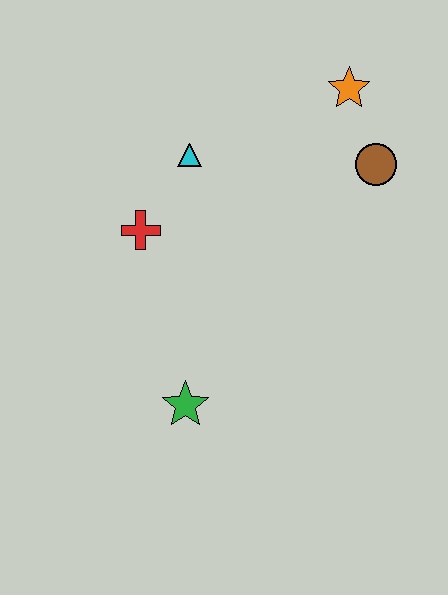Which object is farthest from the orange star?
The green star is farthest from the orange star.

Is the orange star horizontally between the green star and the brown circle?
Yes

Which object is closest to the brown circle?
The orange star is closest to the brown circle.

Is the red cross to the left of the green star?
Yes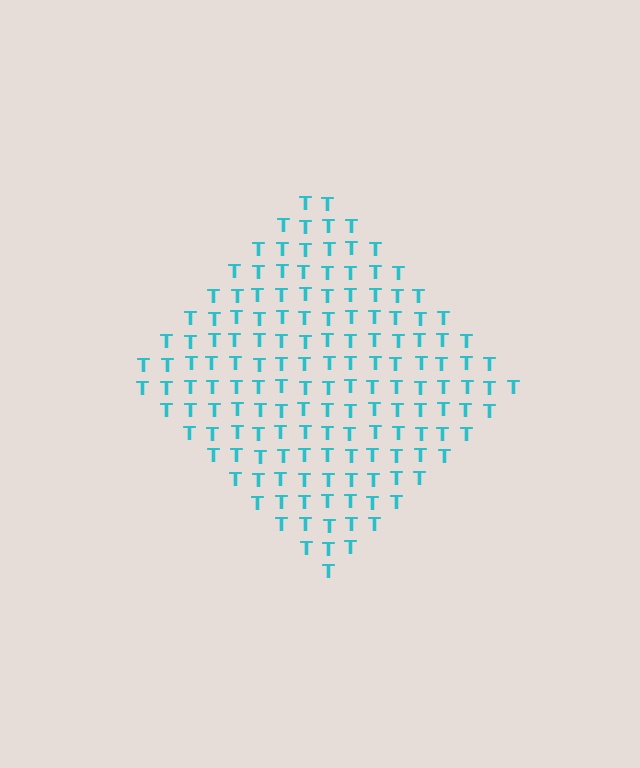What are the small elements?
The small elements are letter T's.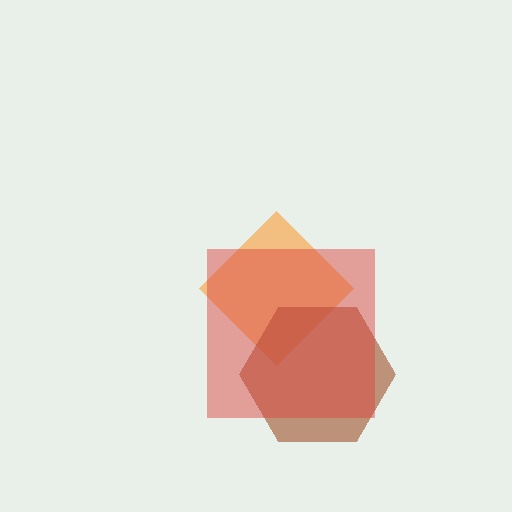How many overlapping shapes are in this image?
There are 3 overlapping shapes in the image.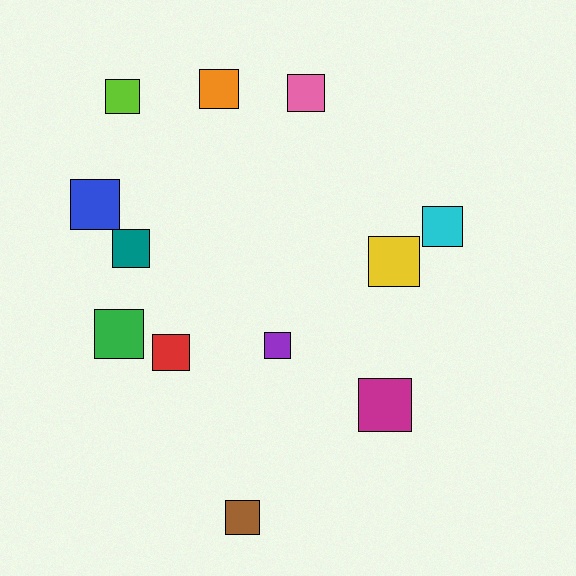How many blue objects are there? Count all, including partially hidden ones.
There is 1 blue object.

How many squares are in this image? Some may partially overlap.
There are 12 squares.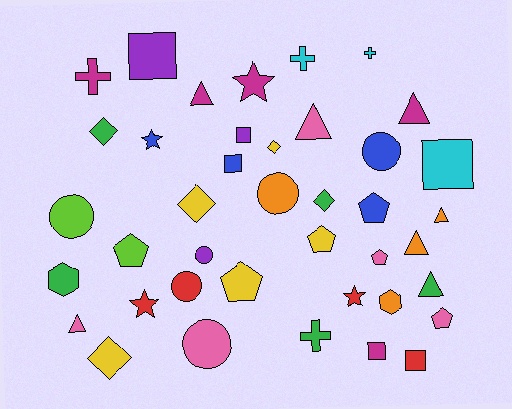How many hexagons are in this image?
There are 2 hexagons.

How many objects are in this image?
There are 40 objects.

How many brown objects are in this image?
There are no brown objects.